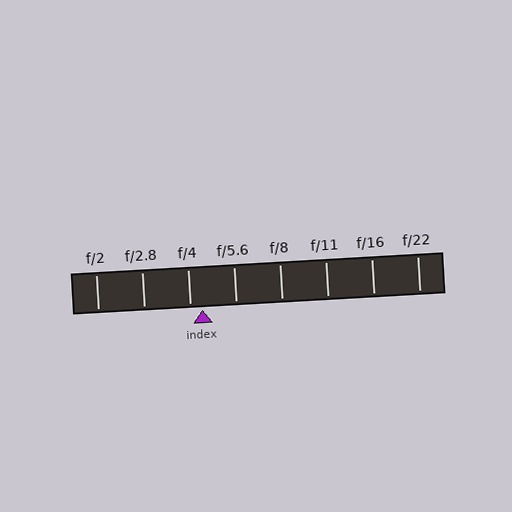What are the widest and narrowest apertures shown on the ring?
The widest aperture shown is f/2 and the narrowest is f/22.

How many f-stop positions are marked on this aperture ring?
There are 8 f-stop positions marked.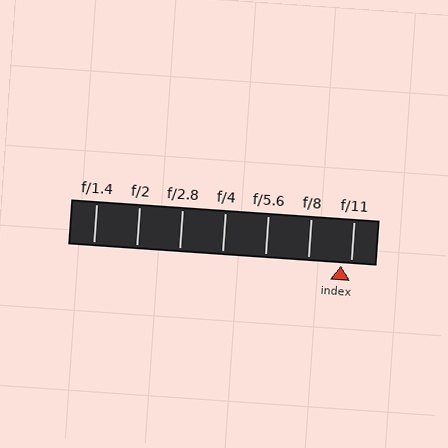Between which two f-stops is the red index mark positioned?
The index mark is between f/8 and f/11.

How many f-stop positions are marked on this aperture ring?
There are 7 f-stop positions marked.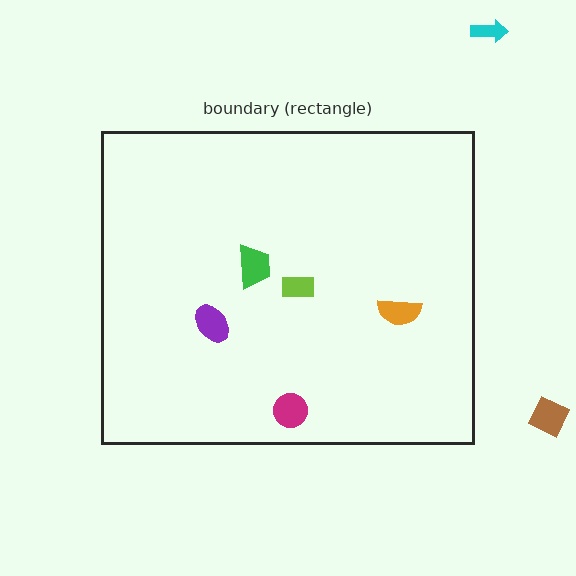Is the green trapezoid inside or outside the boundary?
Inside.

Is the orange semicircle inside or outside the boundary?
Inside.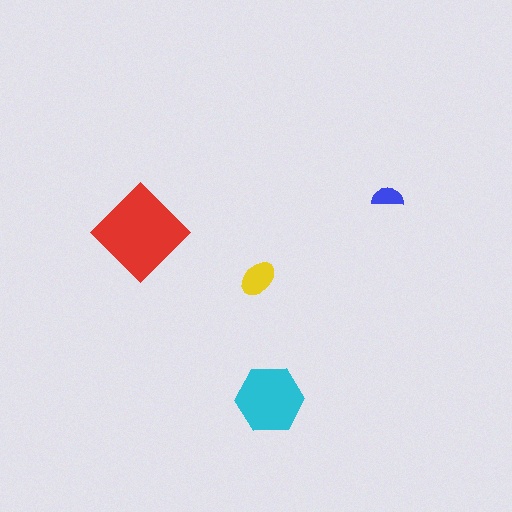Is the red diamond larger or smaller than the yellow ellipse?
Larger.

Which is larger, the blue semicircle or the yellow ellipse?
The yellow ellipse.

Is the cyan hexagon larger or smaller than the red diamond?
Smaller.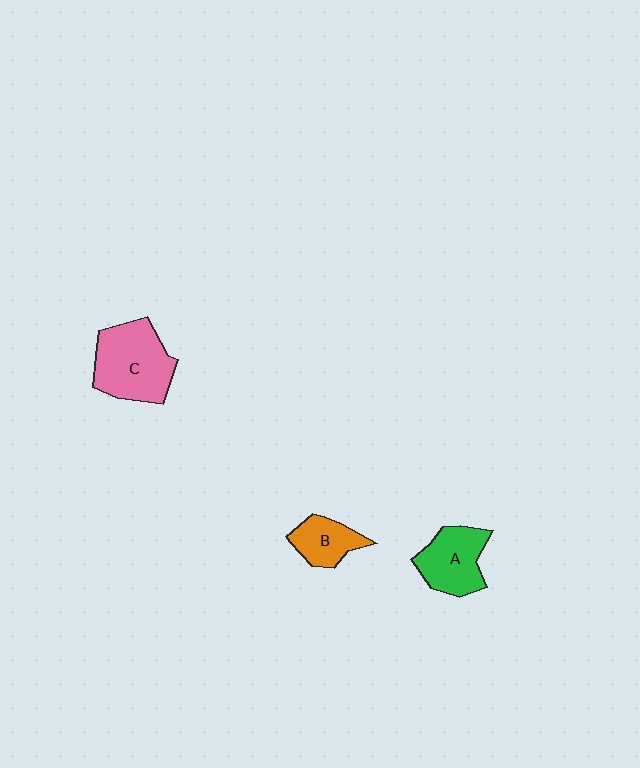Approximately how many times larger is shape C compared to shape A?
Approximately 1.4 times.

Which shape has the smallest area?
Shape B (orange).